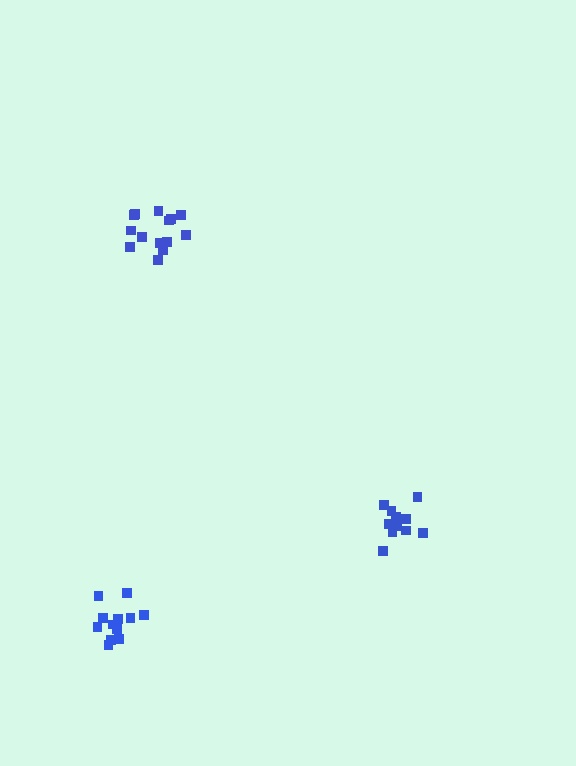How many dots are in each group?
Group 1: 14 dots, Group 2: 14 dots, Group 3: 12 dots (40 total).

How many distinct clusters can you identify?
There are 3 distinct clusters.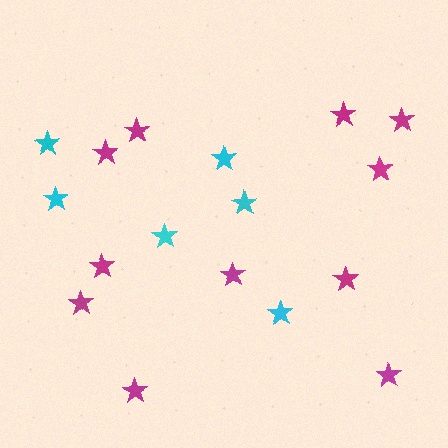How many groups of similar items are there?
There are 2 groups: one group of magenta stars (11) and one group of cyan stars (6).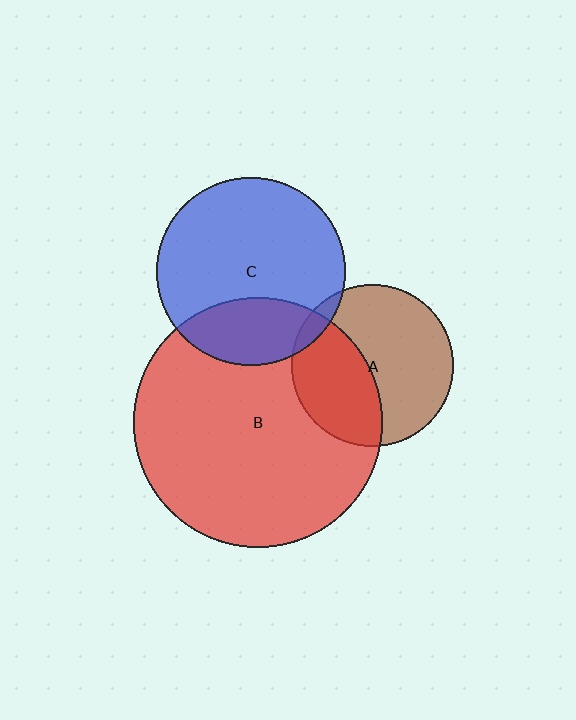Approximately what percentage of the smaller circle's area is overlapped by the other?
Approximately 5%.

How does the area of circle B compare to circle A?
Approximately 2.4 times.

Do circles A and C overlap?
Yes.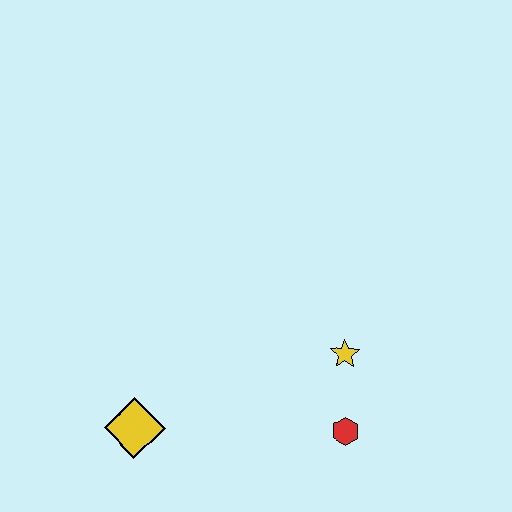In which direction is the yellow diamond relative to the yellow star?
The yellow diamond is to the left of the yellow star.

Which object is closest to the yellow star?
The red hexagon is closest to the yellow star.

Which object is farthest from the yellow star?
The yellow diamond is farthest from the yellow star.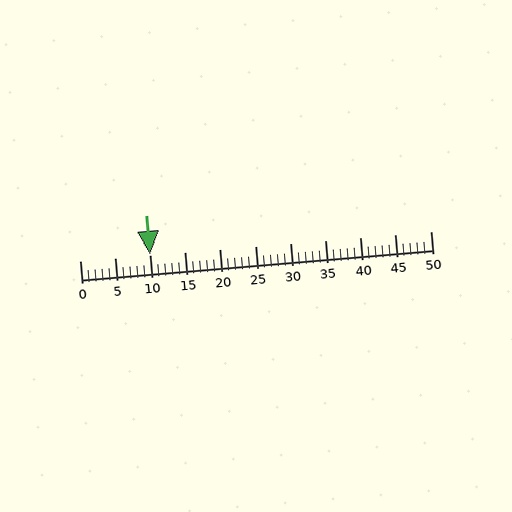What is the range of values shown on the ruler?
The ruler shows values from 0 to 50.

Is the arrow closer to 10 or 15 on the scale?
The arrow is closer to 10.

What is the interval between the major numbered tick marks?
The major tick marks are spaced 5 units apart.